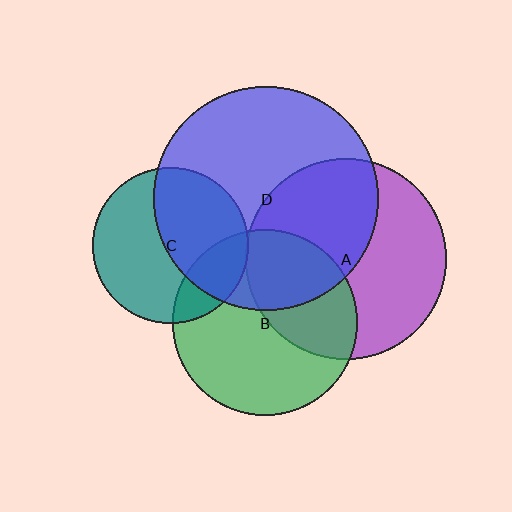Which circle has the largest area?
Circle D (blue).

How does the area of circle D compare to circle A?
Approximately 1.2 times.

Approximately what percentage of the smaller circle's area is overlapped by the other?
Approximately 35%.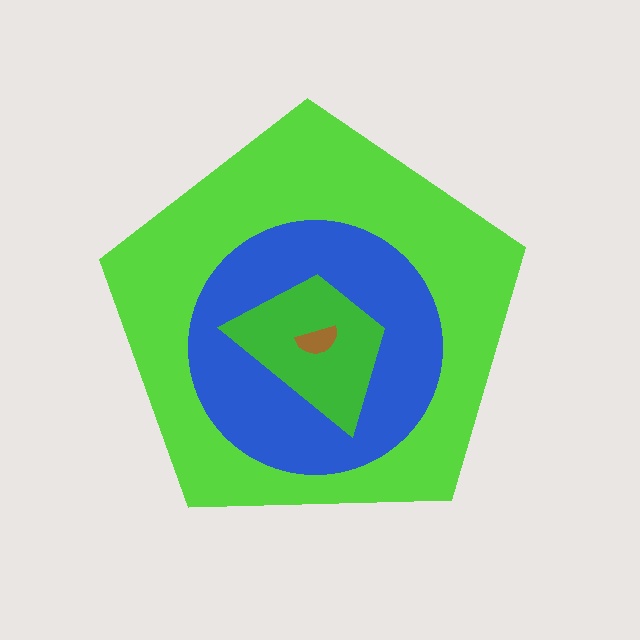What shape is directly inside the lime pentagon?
The blue circle.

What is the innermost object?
The brown semicircle.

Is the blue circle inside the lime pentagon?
Yes.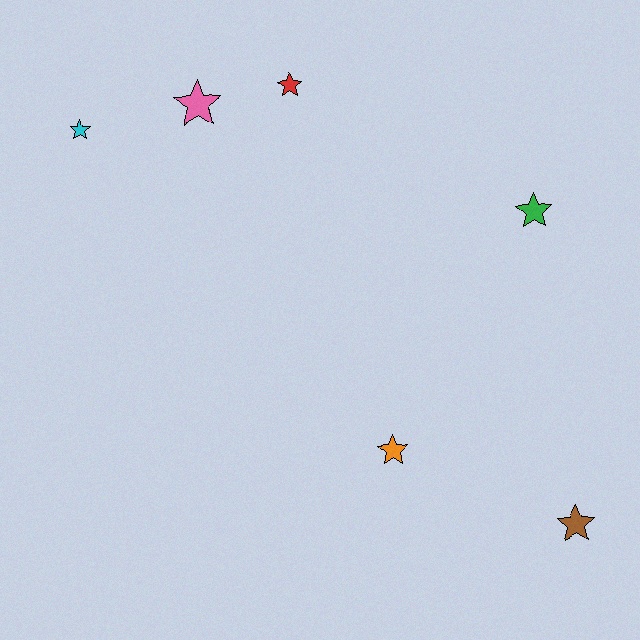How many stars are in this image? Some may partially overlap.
There are 6 stars.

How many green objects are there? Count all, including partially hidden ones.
There is 1 green object.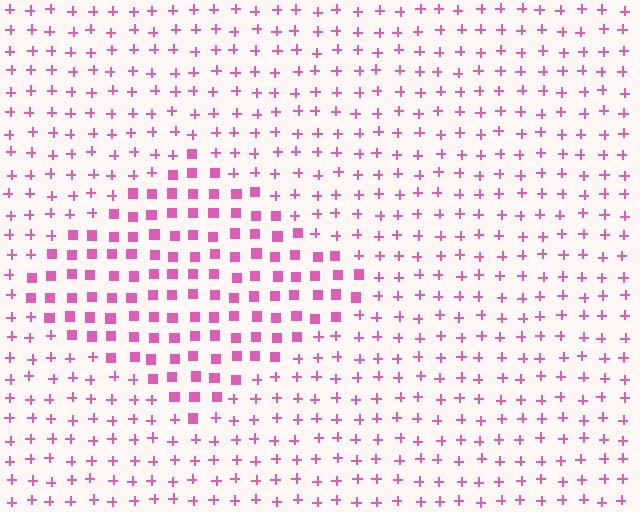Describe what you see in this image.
The image is filled with small pink elements arranged in a uniform grid. A diamond-shaped region contains squares, while the surrounding area contains plus signs. The boundary is defined purely by the change in element shape.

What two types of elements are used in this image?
The image uses squares inside the diamond region and plus signs outside it.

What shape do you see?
I see a diamond.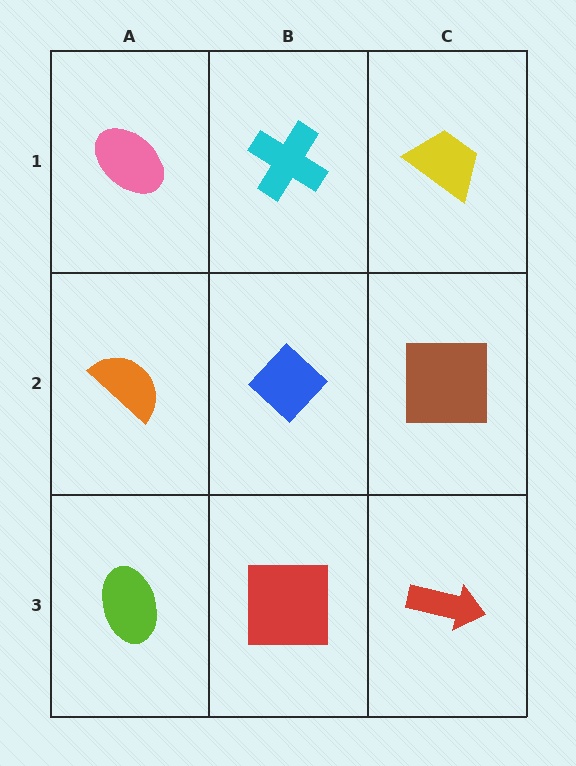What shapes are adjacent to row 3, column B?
A blue diamond (row 2, column B), a lime ellipse (row 3, column A), a red arrow (row 3, column C).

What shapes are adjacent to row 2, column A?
A pink ellipse (row 1, column A), a lime ellipse (row 3, column A), a blue diamond (row 2, column B).